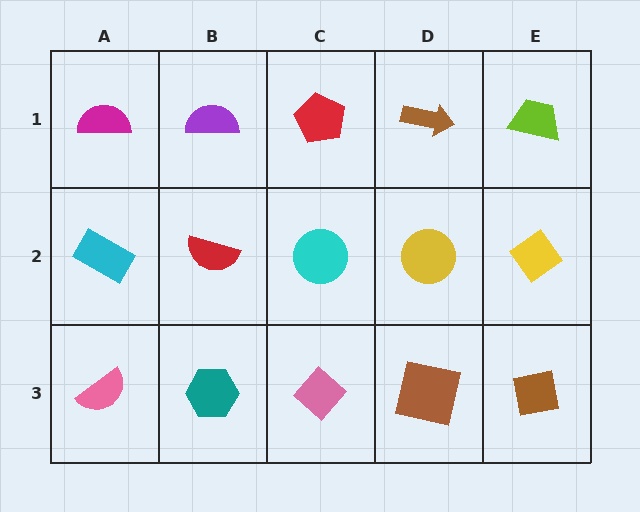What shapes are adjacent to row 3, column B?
A red semicircle (row 2, column B), a pink semicircle (row 3, column A), a pink diamond (row 3, column C).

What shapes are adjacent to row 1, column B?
A red semicircle (row 2, column B), a magenta semicircle (row 1, column A), a red pentagon (row 1, column C).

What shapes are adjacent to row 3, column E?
A yellow diamond (row 2, column E), a brown square (row 3, column D).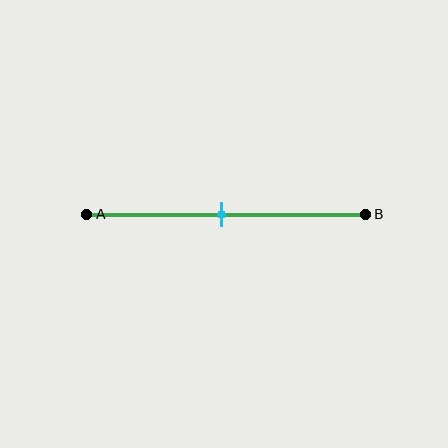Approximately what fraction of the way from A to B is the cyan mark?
The cyan mark is approximately 50% of the way from A to B.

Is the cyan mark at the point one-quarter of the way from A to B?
No, the mark is at about 50% from A, not at the 25% one-quarter point.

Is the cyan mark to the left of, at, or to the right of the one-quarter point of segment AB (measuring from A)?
The cyan mark is to the right of the one-quarter point of segment AB.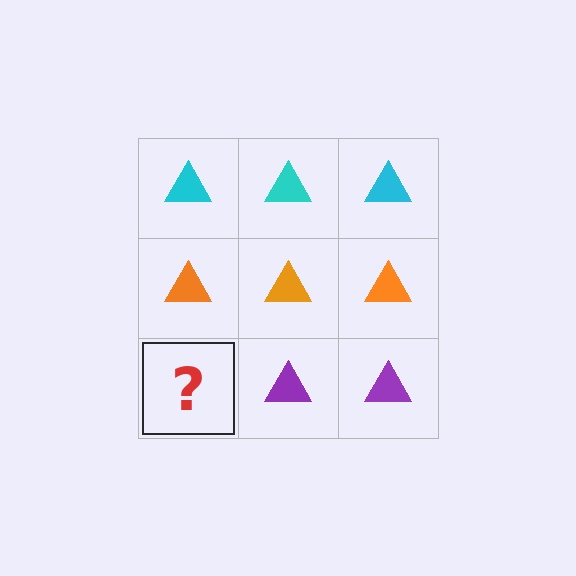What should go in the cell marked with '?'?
The missing cell should contain a purple triangle.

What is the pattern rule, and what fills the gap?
The rule is that each row has a consistent color. The gap should be filled with a purple triangle.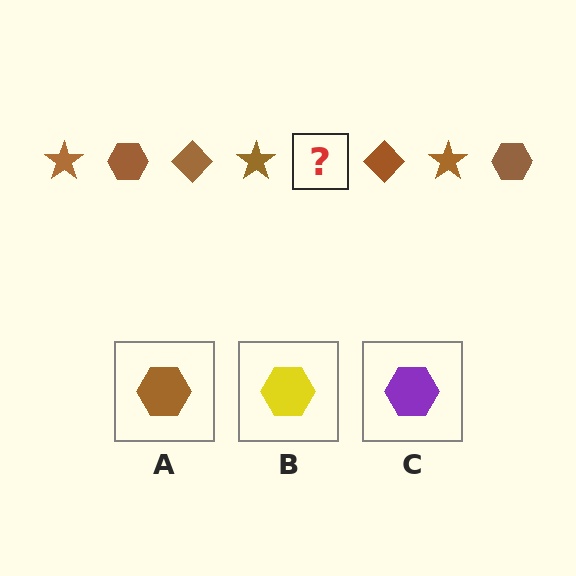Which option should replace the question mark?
Option A.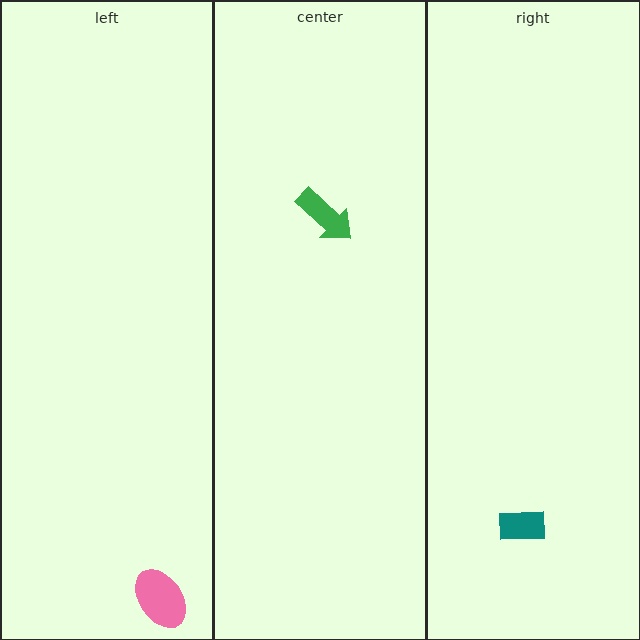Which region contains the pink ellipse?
The left region.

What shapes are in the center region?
The green arrow.